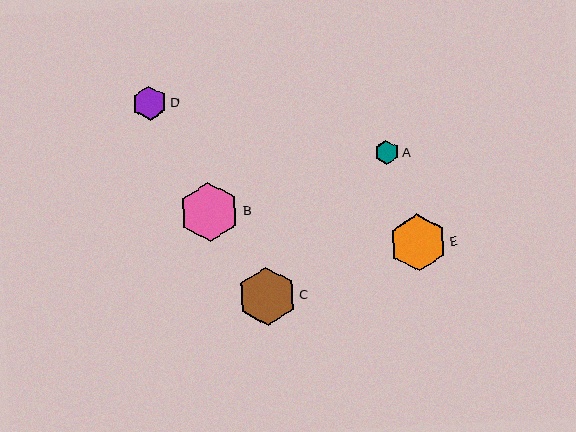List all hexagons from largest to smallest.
From largest to smallest: B, C, E, D, A.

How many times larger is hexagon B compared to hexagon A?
Hexagon B is approximately 2.5 times the size of hexagon A.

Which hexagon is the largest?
Hexagon B is the largest with a size of approximately 60 pixels.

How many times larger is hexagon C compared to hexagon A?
Hexagon C is approximately 2.4 times the size of hexagon A.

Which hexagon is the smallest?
Hexagon A is the smallest with a size of approximately 24 pixels.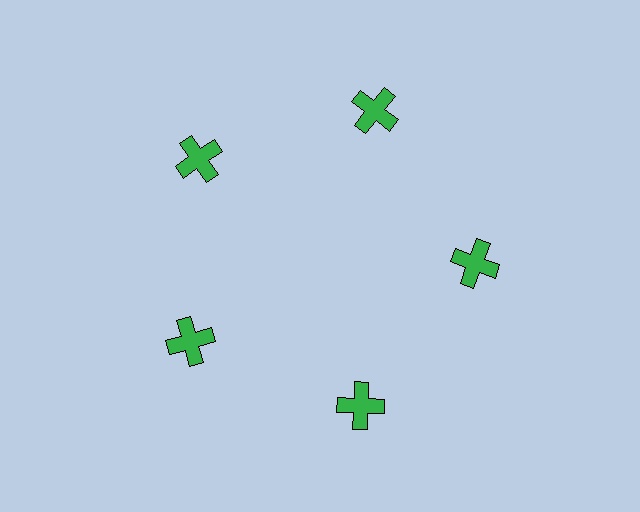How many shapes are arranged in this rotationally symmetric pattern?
There are 5 shapes, arranged in 5 groups of 1.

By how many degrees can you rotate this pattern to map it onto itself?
The pattern maps onto itself every 72 degrees of rotation.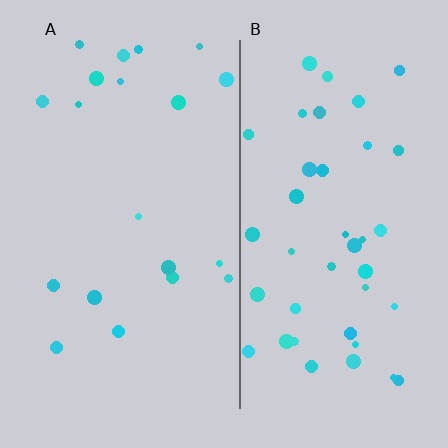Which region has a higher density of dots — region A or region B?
B (the right).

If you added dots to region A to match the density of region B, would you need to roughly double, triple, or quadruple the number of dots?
Approximately double.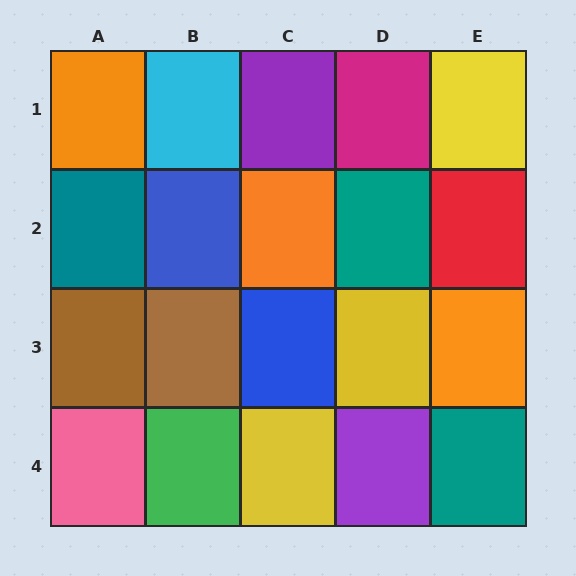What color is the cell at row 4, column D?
Purple.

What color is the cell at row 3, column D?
Yellow.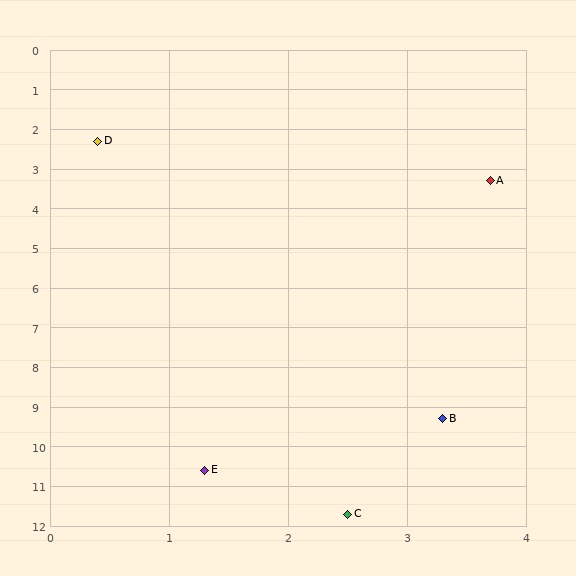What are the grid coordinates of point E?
Point E is at approximately (1.3, 10.6).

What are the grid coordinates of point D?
Point D is at approximately (0.4, 2.3).